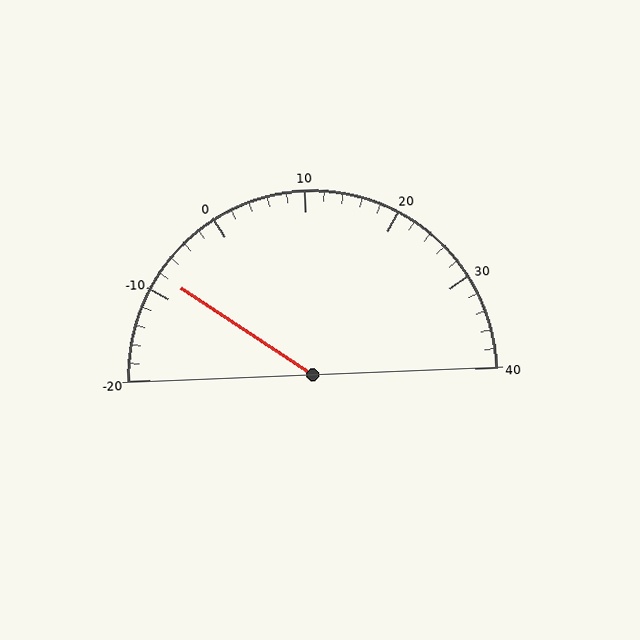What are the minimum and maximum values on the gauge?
The gauge ranges from -20 to 40.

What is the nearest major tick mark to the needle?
The nearest major tick mark is -10.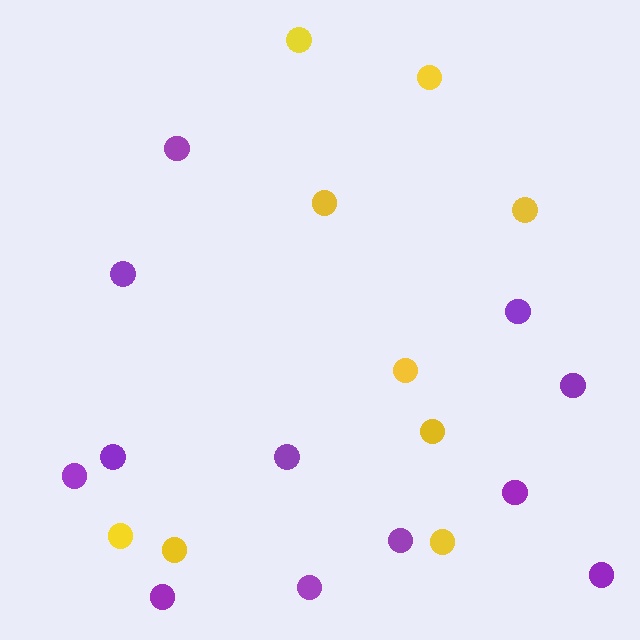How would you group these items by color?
There are 2 groups: one group of purple circles (12) and one group of yellow circles (9).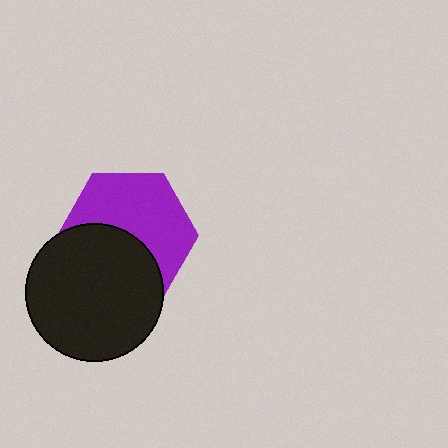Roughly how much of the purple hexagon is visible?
About half of it is visible (roughly 57%).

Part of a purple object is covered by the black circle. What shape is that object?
It is a hexagon.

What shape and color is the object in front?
The object in front is a black circle.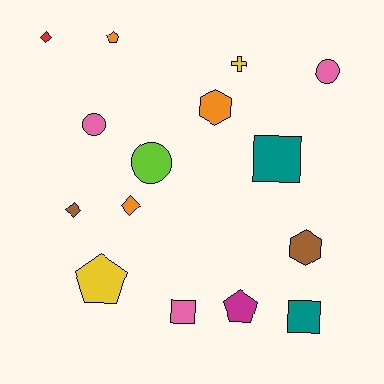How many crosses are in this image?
There is 1 cross.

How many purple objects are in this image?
There are no purple objects.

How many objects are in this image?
There are 15 objects.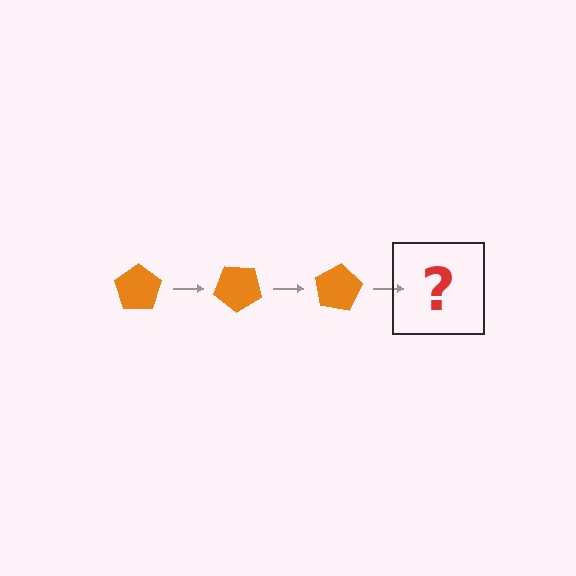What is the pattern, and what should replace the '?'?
The pattern is that the pentagon rotates 40 degrees each step. The '?' should be an orange pentagon rotated 120 degrees.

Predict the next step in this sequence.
The next step is an orange pentagon rotated 120 degrees.